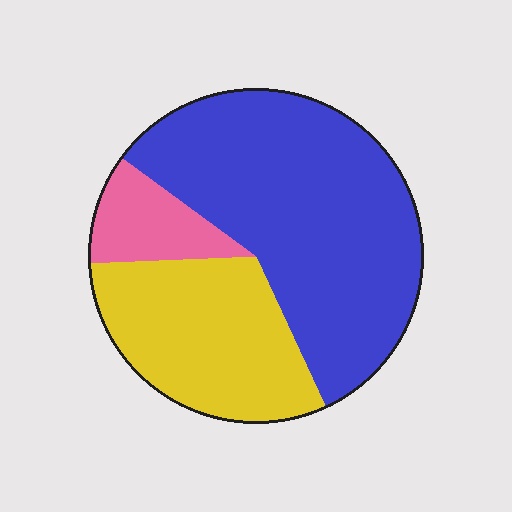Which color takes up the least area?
Pink, at roughly 10%.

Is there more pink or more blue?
Blue.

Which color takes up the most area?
Blue, at roughly 60%.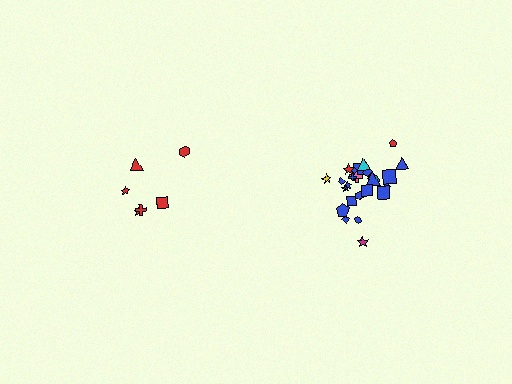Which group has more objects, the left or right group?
The right group.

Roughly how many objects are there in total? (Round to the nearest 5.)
Roughly 30 objects in total.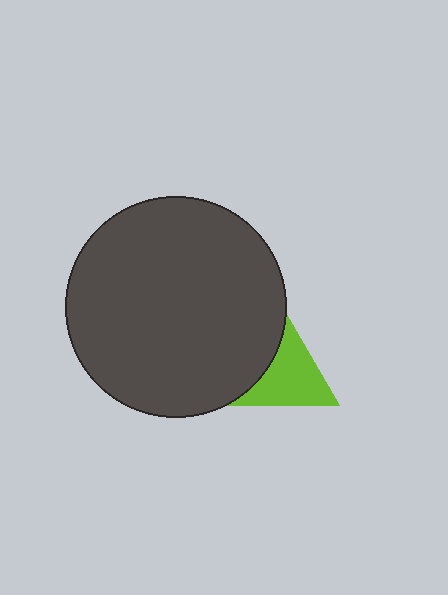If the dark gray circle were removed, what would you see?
You would see the complete lime triangle.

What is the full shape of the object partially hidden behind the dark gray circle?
The partially hidden object is a lime triangle.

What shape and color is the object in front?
The object in front is a dark gray circle.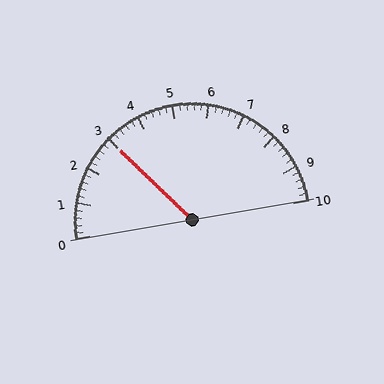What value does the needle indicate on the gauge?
The needle indicates approximately 3.0.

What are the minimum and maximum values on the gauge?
The gauge ranges from 0 to 10.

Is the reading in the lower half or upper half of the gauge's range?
The reading is in the lower half of the range (0 to 10).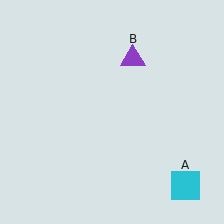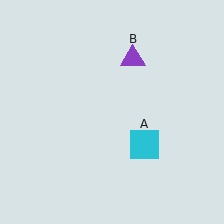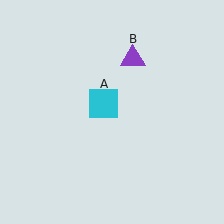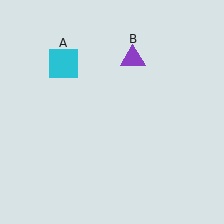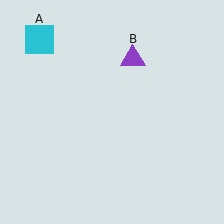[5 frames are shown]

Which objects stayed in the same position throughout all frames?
Purple triangle (object B) remained stationary.